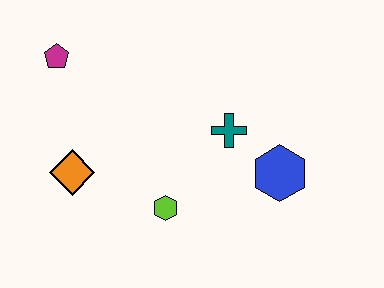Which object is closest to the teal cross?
The blue hexagon is closest to the teal cross.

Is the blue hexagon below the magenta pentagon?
Yes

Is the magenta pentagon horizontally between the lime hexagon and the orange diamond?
No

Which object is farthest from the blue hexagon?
The magenta pentagon is farthest from the blue hexagon.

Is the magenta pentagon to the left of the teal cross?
Yes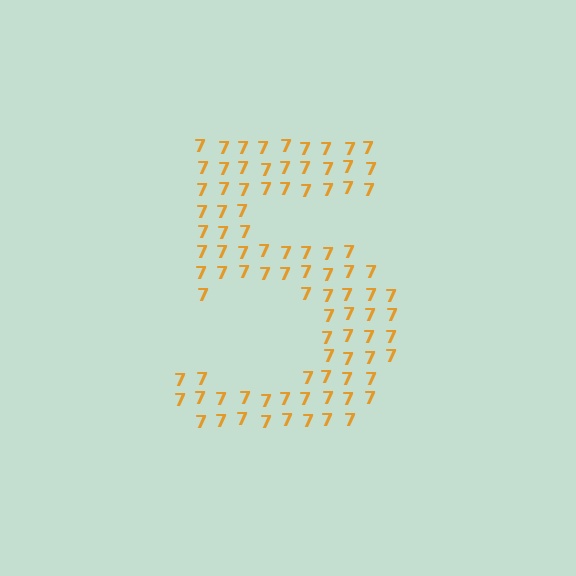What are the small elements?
The small elements are digit 7's.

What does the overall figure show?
The overall figure shows the digit 5.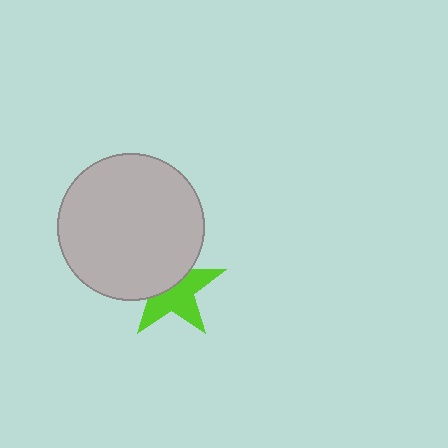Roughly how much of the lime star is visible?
About half of it is visible (roughly 55%).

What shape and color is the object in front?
The object in front is a light gray circle.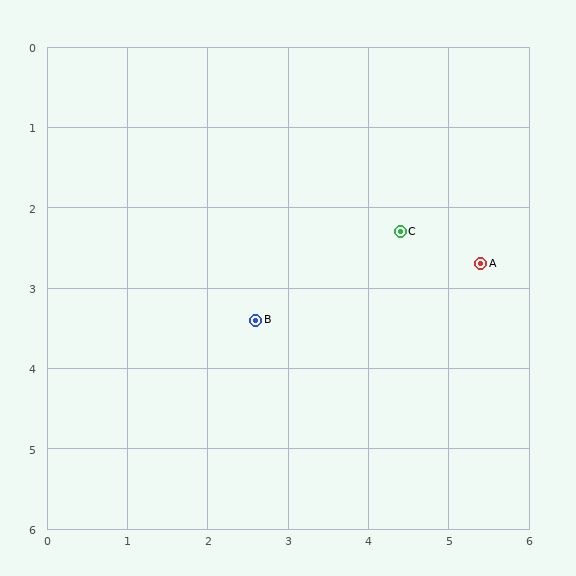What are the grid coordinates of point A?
Point A is at approximately (5.4, 2.7).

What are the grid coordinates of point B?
Point B is at approximately (2.6, 3.4).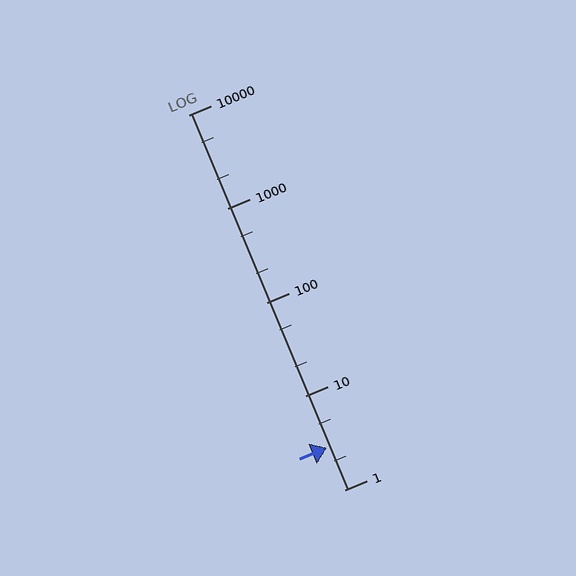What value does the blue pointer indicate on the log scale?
The pointer indicates approximately 2.8.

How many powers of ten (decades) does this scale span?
The scale spans 4 decades, from 1 to 10000.